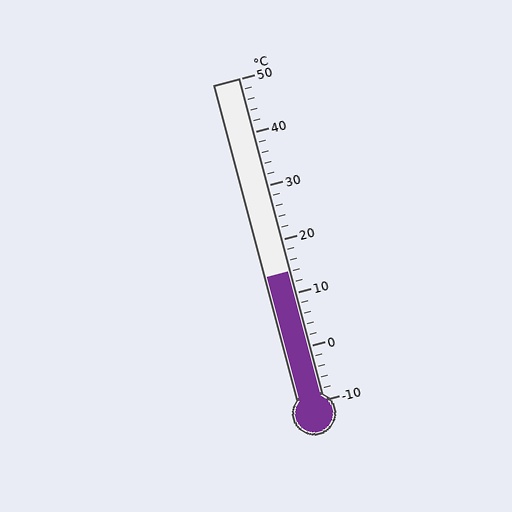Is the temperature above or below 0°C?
The temperature is above 0°C.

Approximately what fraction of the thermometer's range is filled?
The thermometer is filled to approximately 40% of its range.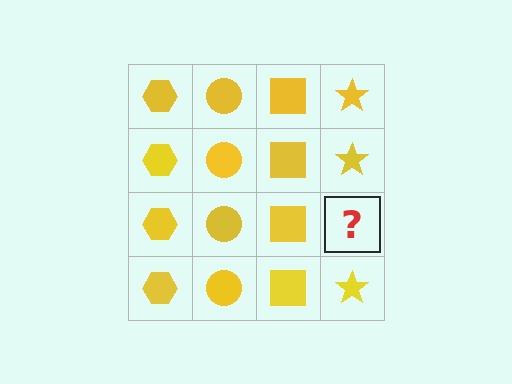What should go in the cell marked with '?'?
The missing cell should contain a yellow star.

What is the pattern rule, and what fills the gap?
The rule is that each column has a consistent shape. The gap should be filled with a yellow star.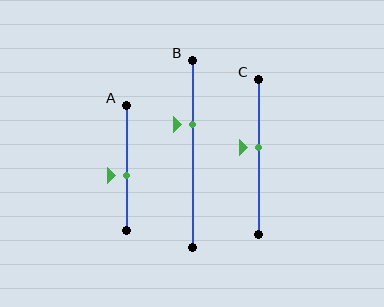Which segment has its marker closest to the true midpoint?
Segment C has its marker closest to the true midpoint.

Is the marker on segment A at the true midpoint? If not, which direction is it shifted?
No, the marker on segment A is shifted downward by about 6% of the segment length.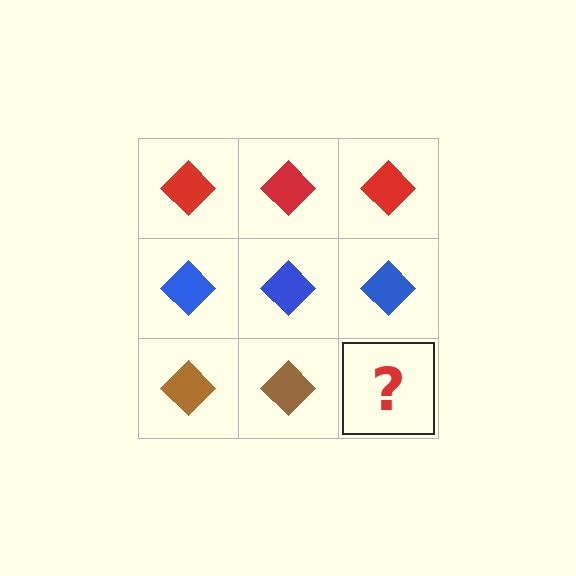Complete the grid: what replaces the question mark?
The question mark should be replaced with a brown diamond.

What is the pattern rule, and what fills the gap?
The rule is that each row has a consistent color. The gap should be filled with a brown diamond.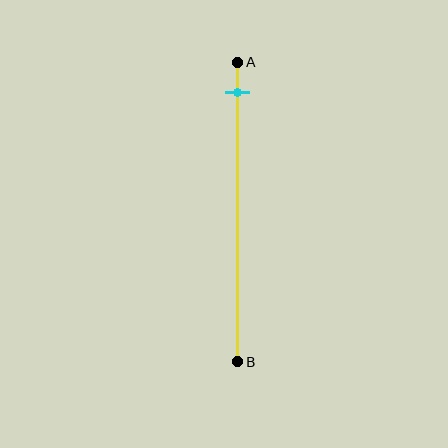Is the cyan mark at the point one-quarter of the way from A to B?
No, the mark is at about 10% from A, not at the 25% one-quarter point.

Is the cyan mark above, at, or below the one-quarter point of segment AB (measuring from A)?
The cyan mark is above the one-quarter point of segment AB.